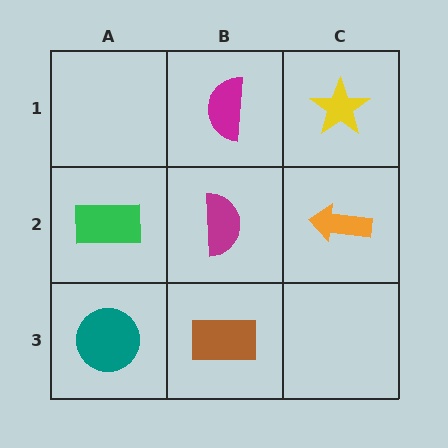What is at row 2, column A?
A green rectangle.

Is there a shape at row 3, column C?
No, that cell is empty.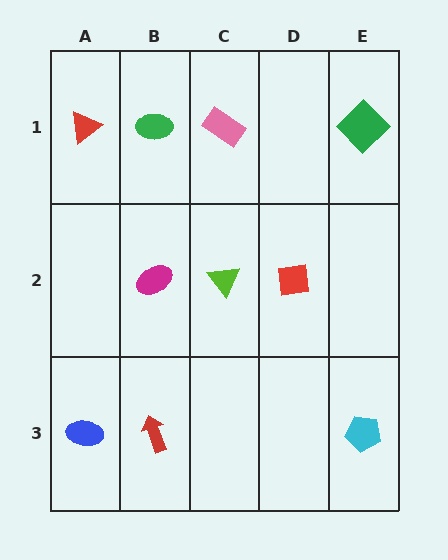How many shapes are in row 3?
3 shapes.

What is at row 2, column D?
A red square.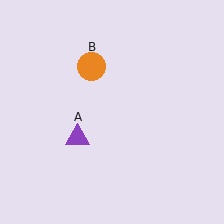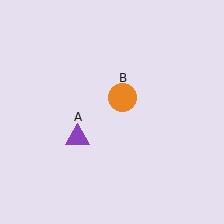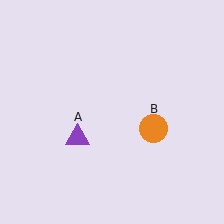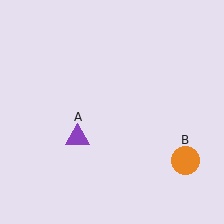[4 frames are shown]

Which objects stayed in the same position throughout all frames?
Purple triangle (object A) remained stationary.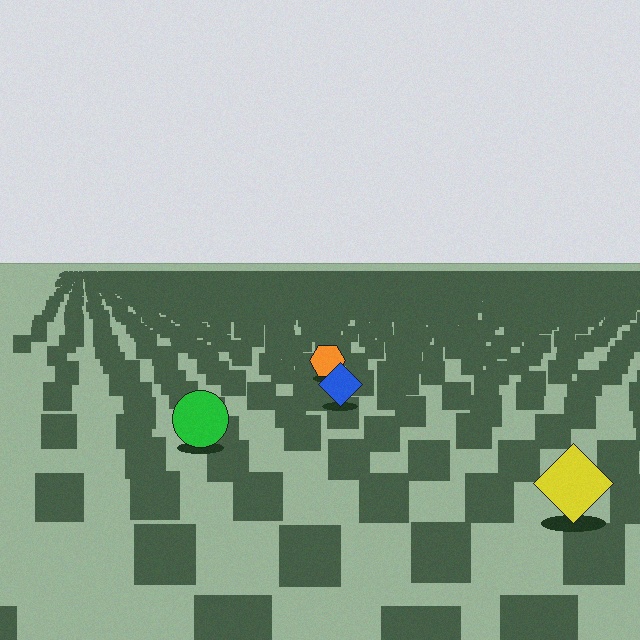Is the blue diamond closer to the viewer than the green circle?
No. The green circle is closer — you can tell from the texture gradient: the ground texture is coarser near it.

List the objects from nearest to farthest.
From nearest to farthest: the yellow diamond, the green circle, the blue diamond, the orange hexagon.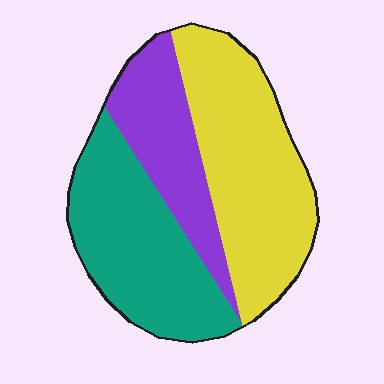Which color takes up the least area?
Purple, at roughly 25%.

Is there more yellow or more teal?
Yellow.